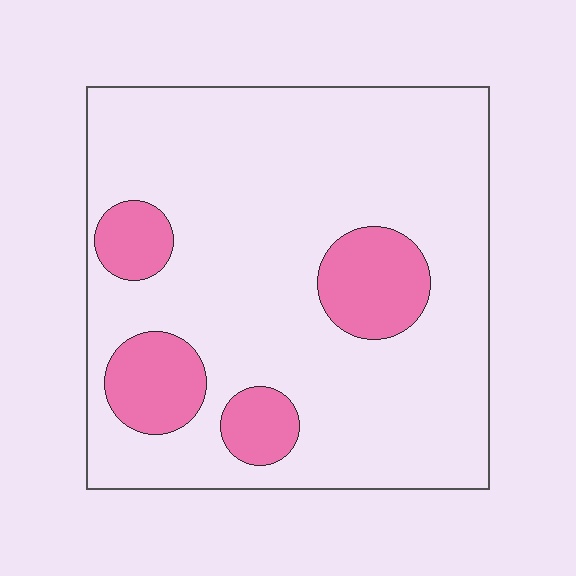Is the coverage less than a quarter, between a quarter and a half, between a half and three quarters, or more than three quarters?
Less than a quarter.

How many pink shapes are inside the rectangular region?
4.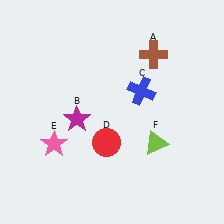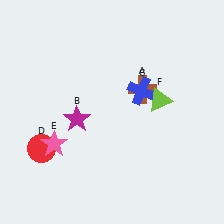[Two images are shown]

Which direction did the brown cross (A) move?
The brown cross (A) moved down.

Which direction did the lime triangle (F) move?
The lime triangle (F) moved up.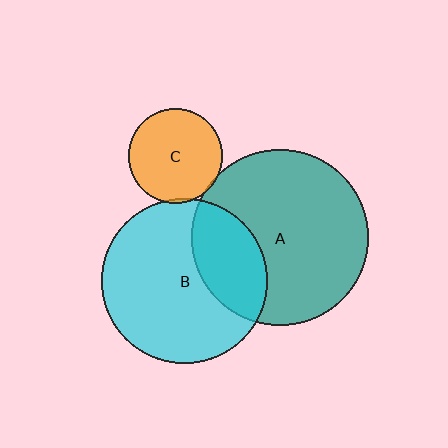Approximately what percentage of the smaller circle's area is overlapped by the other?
Approximately 30%.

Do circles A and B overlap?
Yes.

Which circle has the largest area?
Circle A (teal).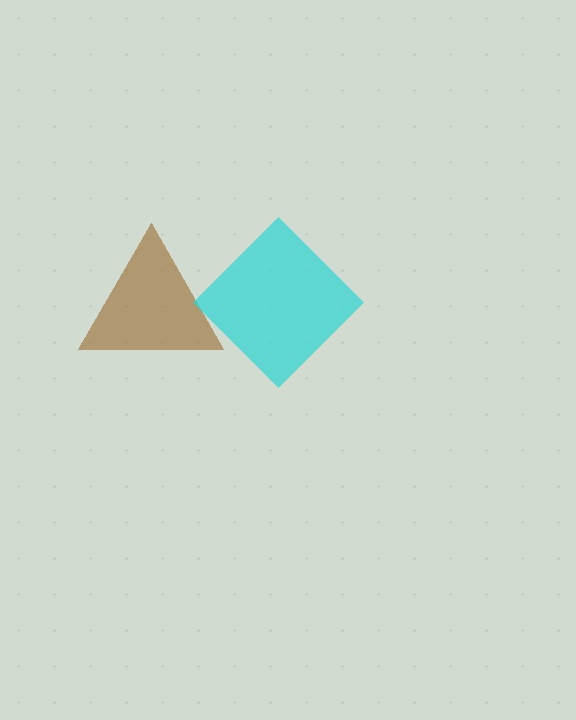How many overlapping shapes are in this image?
There are 2 overlapping shapes in the image.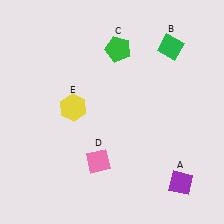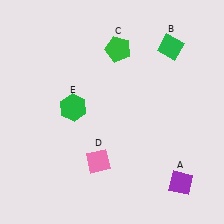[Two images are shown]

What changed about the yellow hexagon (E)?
In Image 1, E is yellow. In Image 2, it changed to green.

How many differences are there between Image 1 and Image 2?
There is 1 difference between the two images.